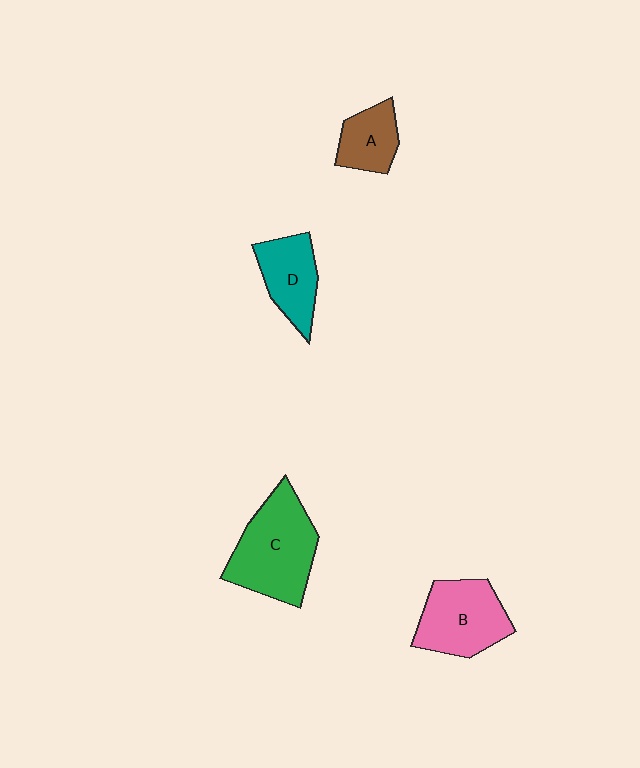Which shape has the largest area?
Shape C (green).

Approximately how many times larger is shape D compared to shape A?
Approximately 1.2 times.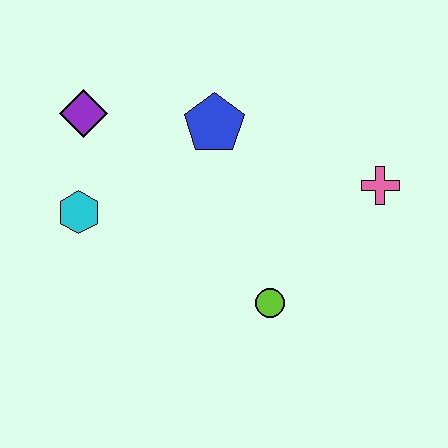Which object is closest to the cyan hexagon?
The purple diamond is closest to the cyan hexagon.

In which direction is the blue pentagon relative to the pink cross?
The blue pentagon is to the left of the pink cross.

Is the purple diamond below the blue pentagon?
No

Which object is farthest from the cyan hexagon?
The pink cross is farthest from the cyan hexagon.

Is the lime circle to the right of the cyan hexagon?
Yes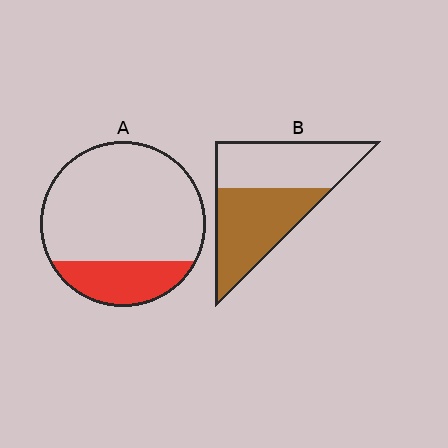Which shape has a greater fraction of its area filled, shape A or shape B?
Shape B.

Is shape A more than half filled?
No.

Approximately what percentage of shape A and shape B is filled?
A is approximately 25% and B is approximately 50%.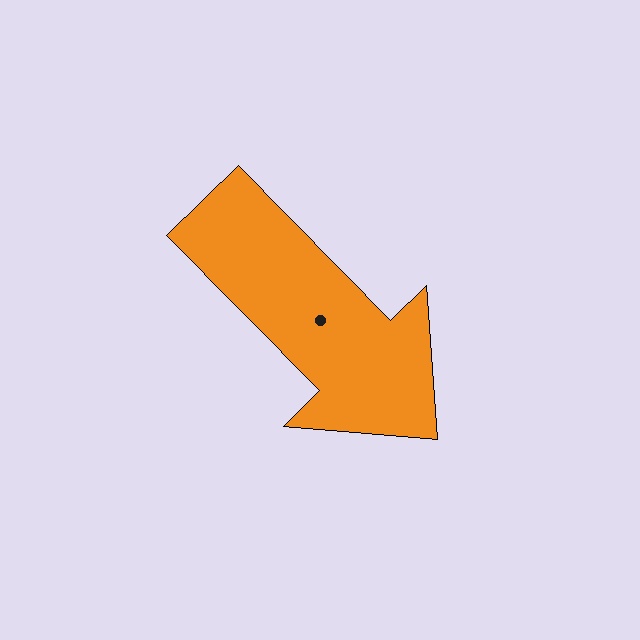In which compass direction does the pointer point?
Southeast.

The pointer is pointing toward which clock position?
Roughly 5 o'clock.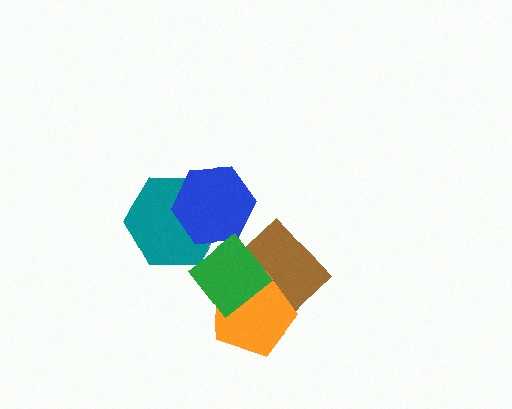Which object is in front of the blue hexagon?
The green diamond is in front of the blue hexagon.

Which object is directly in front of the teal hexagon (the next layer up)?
The blue hexagon is directly in front of the teal hexagon.